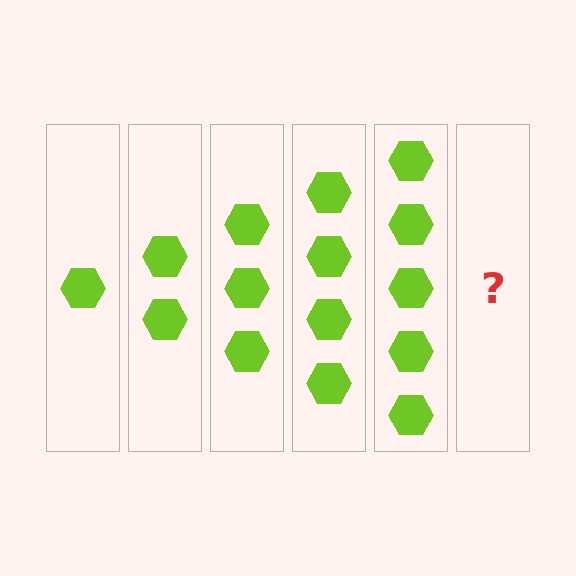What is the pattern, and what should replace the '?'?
The pattern is that each step adds one more hexagon. The '?' should be 6 hexagons.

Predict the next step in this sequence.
The next step is 6 hexagons.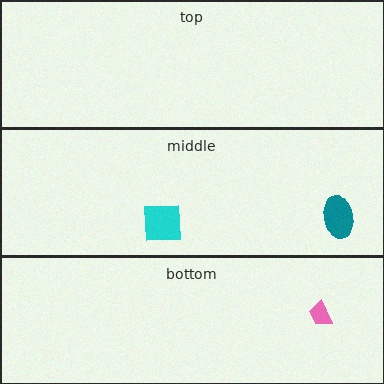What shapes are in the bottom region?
The pink trapezoid.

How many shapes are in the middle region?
2.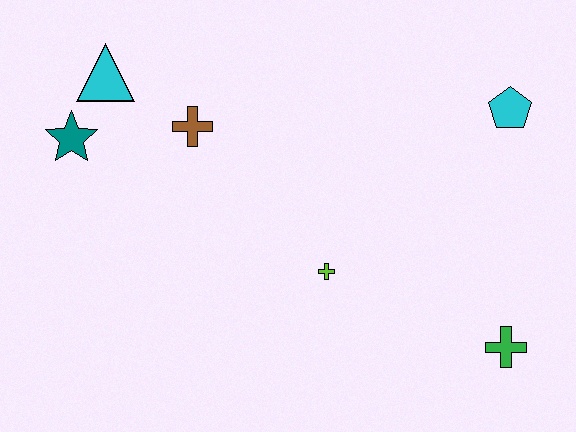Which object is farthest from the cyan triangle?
The green cross is farthest from the cyan triangle.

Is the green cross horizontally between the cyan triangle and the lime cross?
No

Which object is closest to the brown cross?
The cyan triangle is closest to the brown cross.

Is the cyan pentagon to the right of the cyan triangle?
Yes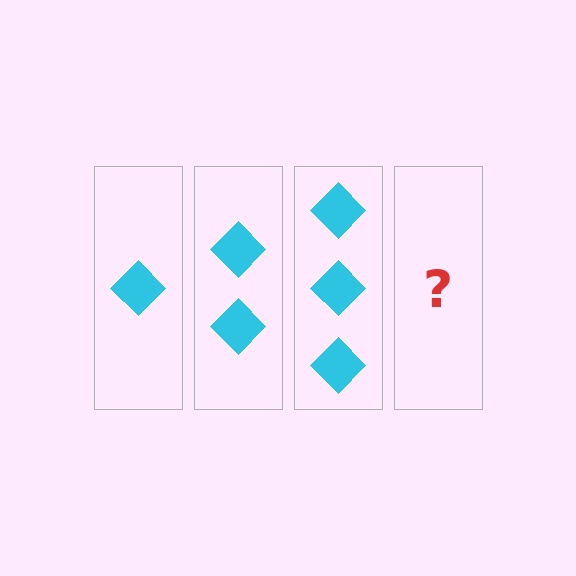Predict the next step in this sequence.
The next step is 4 diamonds.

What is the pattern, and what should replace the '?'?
The pattern is that each step adds one more diamond. The '?' should be 4 diamonds.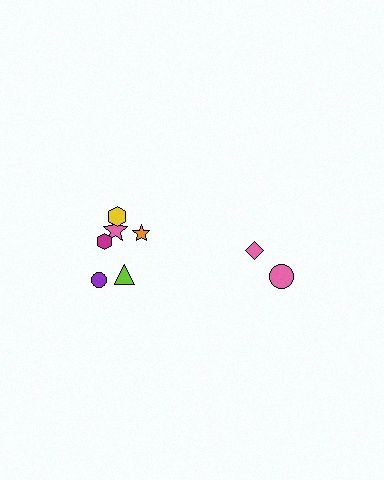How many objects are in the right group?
There are 3 objects.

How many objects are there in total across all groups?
There are 9 objects.